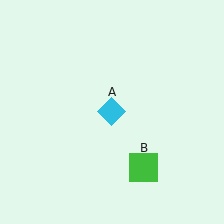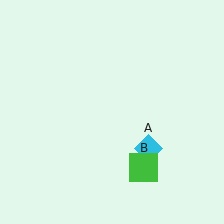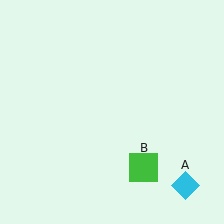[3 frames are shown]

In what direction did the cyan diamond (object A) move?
The cyan diamond (object A) moved down and to the right.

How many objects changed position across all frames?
1 object changed position: cyan diamond (object A).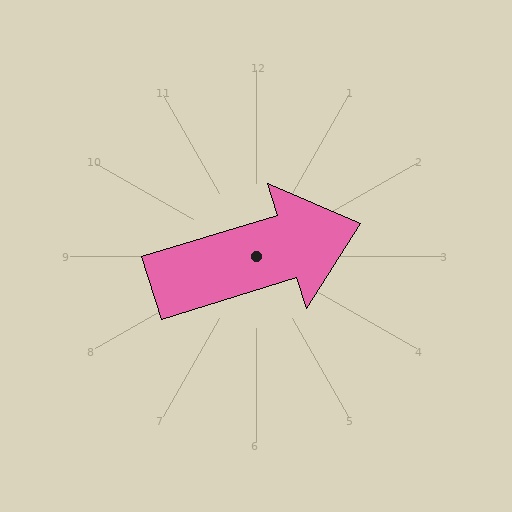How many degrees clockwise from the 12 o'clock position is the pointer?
Approximately 73 degrees.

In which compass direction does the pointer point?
East.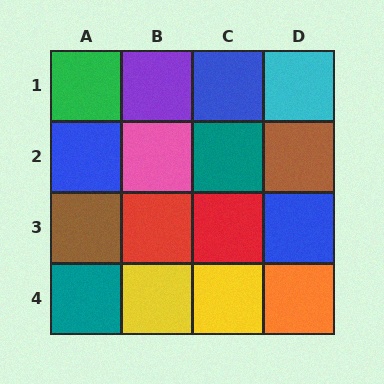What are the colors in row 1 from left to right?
Green, purple, blue, cyan.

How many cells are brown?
2 cells are brown.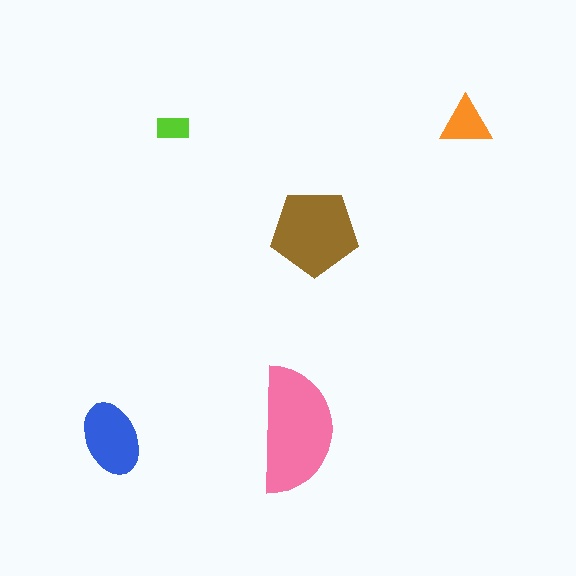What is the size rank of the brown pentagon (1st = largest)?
2nd.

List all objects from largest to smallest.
The pink semicircle, the brown pentagon, the blue ellipse, the orange triangle, the lime rectangle.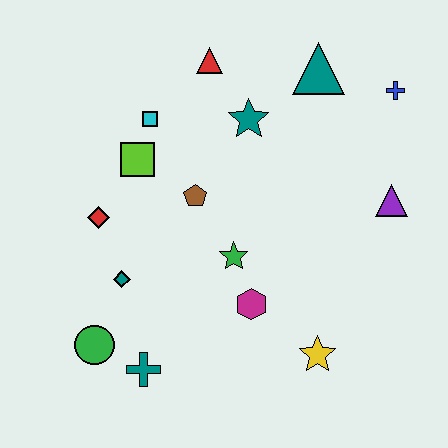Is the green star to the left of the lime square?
No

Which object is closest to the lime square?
The cyan square is closest to the lime square.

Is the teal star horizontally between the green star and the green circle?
No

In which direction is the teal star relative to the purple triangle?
The teal star is to the left of the purple triangle.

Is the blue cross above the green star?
Yes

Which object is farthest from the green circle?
The blue cross is farthest from the green circle.